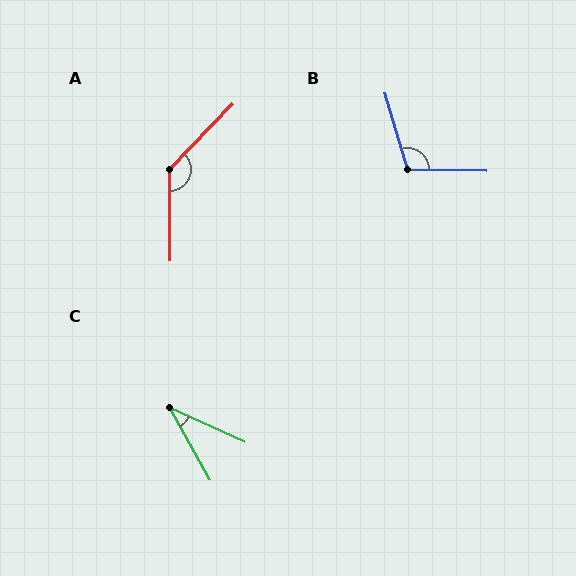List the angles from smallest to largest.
C (36°), B (108°), A (136°).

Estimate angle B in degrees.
Approximately 108 degrees.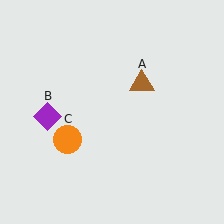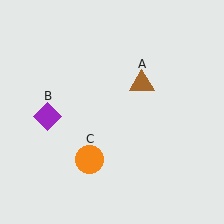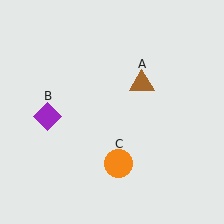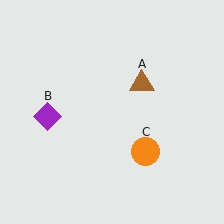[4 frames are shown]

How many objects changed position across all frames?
1 object changed position: orange circle (object C).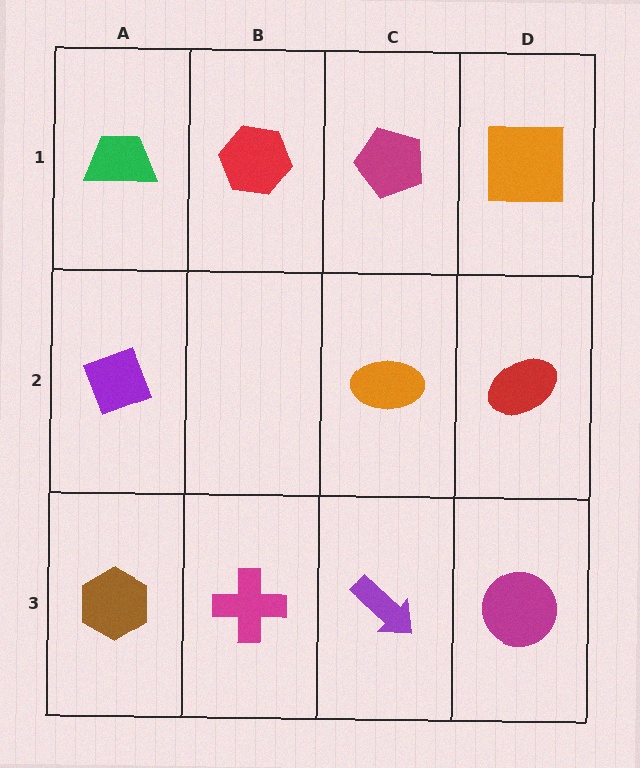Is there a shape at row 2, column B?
No, that cell is empty.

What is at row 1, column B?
A red hexagon.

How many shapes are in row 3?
4 shapes.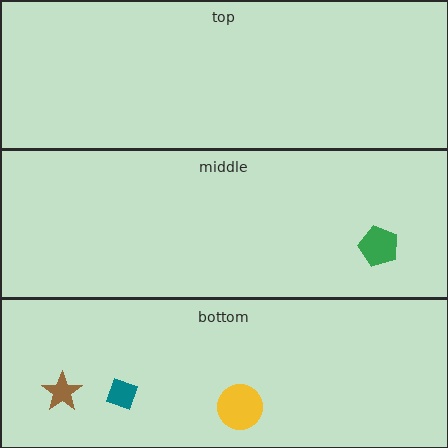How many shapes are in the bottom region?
3.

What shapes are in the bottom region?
The brown star, the yellow circle, the teal diamond.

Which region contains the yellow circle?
The bottom region.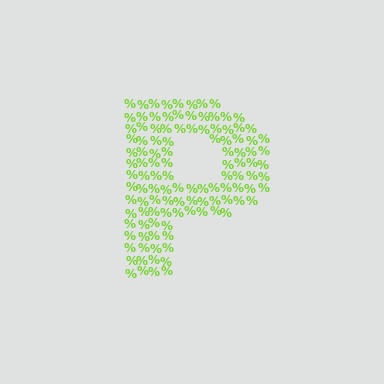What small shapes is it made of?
It is made of small percent signs.